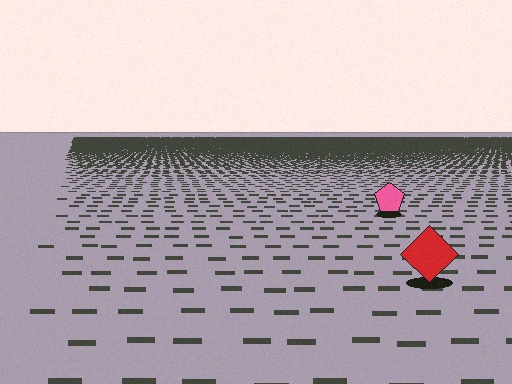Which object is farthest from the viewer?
The pink pentagon is farthest from the viewer. It appears smaller and the ground texture around it is denser.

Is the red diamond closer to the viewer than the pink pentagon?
Yes. The red diamond is closer — you can tell from the texture gradient: the ground texture is coarser near it.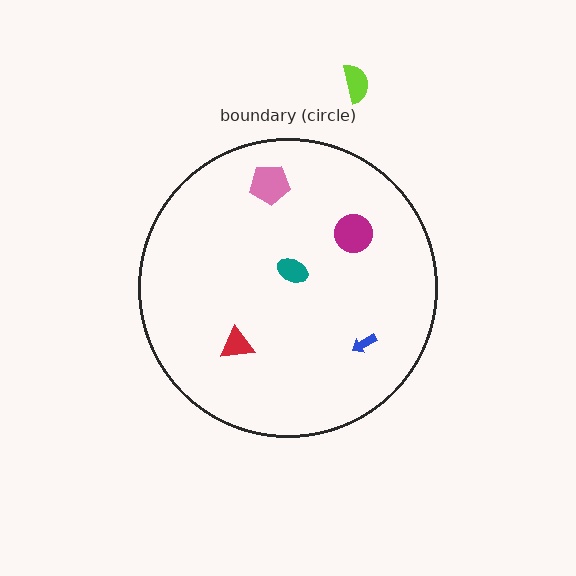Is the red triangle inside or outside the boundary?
Inside.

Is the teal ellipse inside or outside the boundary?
Inside.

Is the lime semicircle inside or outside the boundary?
Outside.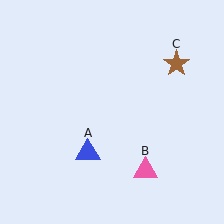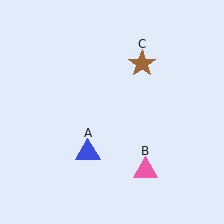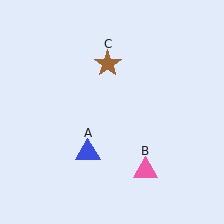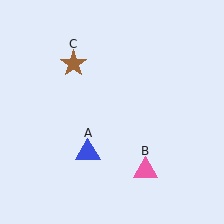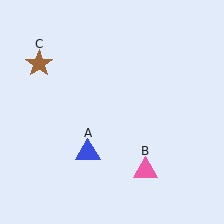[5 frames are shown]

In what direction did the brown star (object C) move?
The brown star (object C) moved left.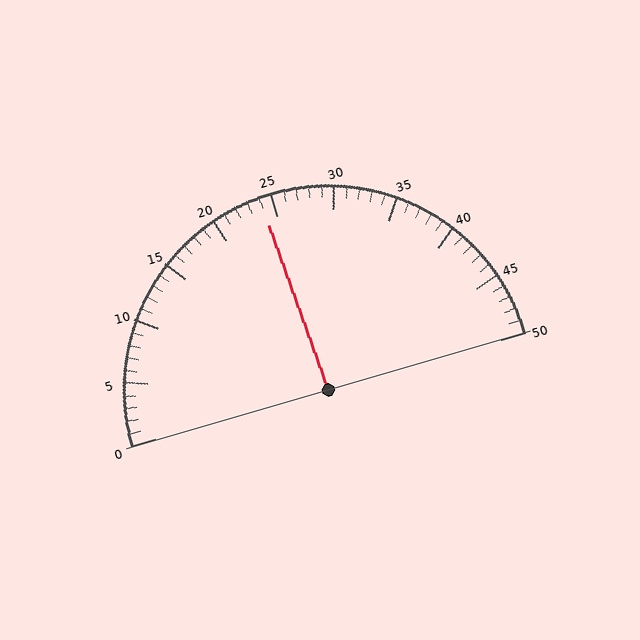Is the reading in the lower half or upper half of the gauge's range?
The reading is in the lower half of the range (0 to 50).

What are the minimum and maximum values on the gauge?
The gauge ranges from 0 to 50.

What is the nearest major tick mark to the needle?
The nearest major tick mark is 25.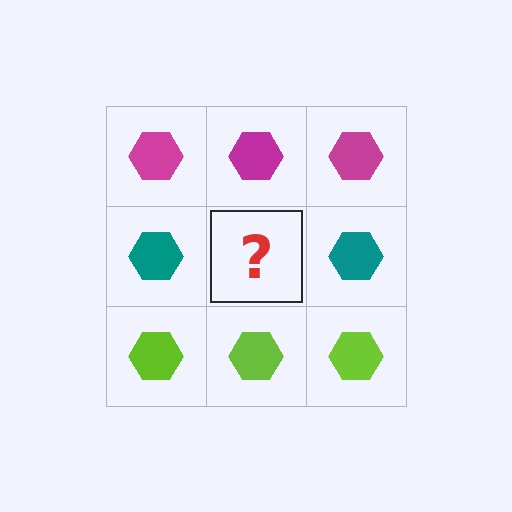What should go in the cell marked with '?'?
The missing cell should contain a teal hexagon.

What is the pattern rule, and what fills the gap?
The rule is that each row has a consistent color. The gap should be filled with a teal hexagon.